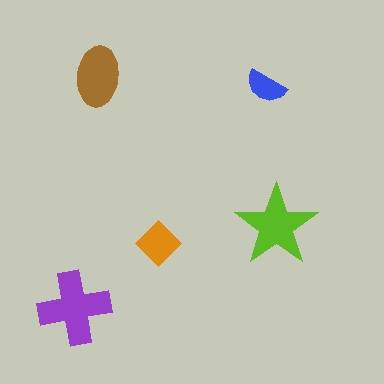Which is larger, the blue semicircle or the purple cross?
The purple cross.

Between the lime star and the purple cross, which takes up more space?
The purple cross.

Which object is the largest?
The purple cross.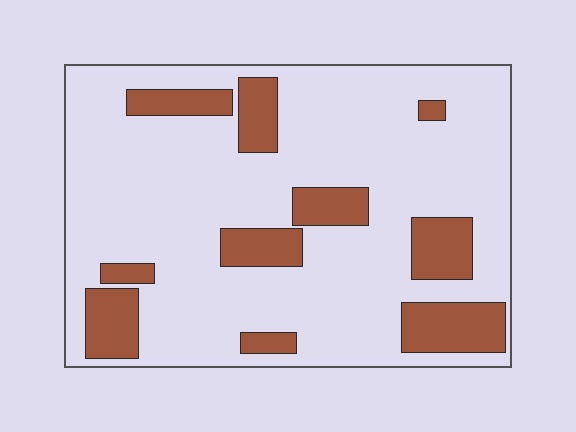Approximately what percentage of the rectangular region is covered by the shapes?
Approximately 20%.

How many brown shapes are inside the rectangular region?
10.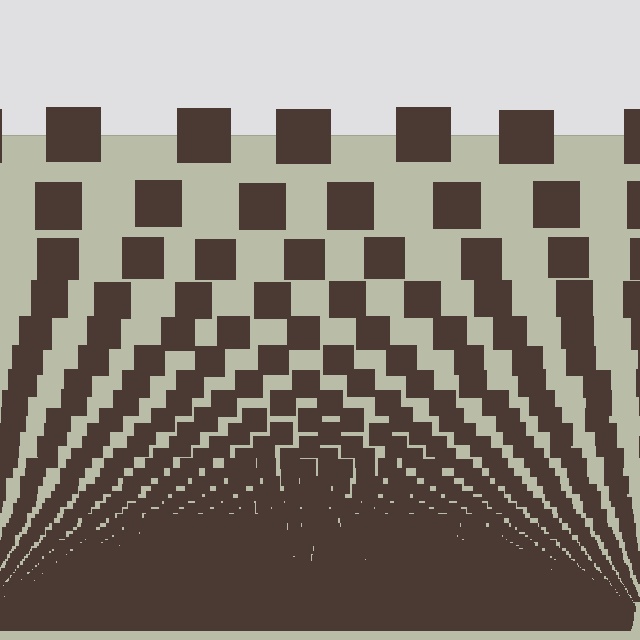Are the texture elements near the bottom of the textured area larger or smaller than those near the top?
Smaller. The gradient is inverted — elements near the bottom are smaller and denser.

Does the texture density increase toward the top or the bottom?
Density increases toward the bottom.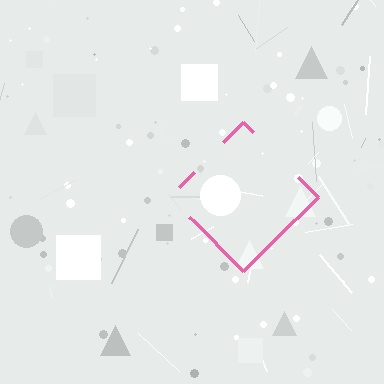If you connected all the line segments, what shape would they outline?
They would outline a diamond.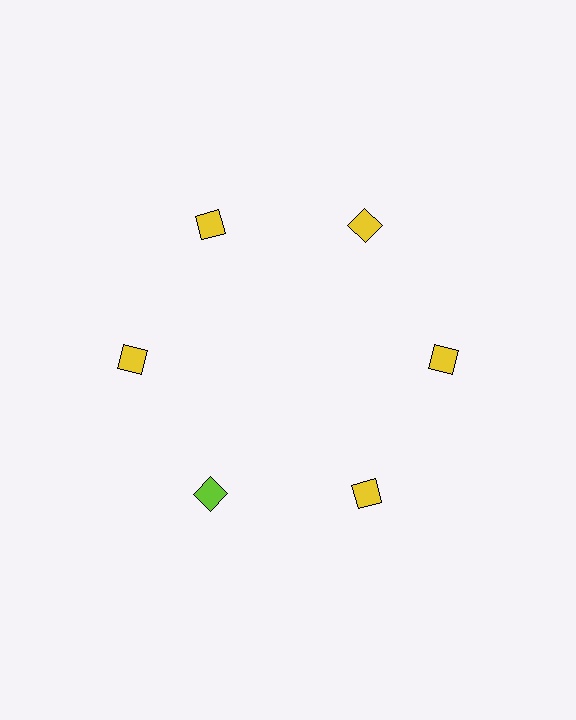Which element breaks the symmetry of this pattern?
The lime diamond at roughly the 7 o'clock position breaks the symmetry. All other shapes are yellow diamonds.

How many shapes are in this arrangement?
There are 6 shapes arranged in a ring pattern.